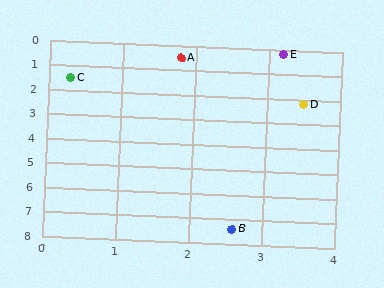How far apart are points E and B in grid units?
Points E and B are about 7.2 grid units apart.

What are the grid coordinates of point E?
Point E is at approximately (3.2, 0.2).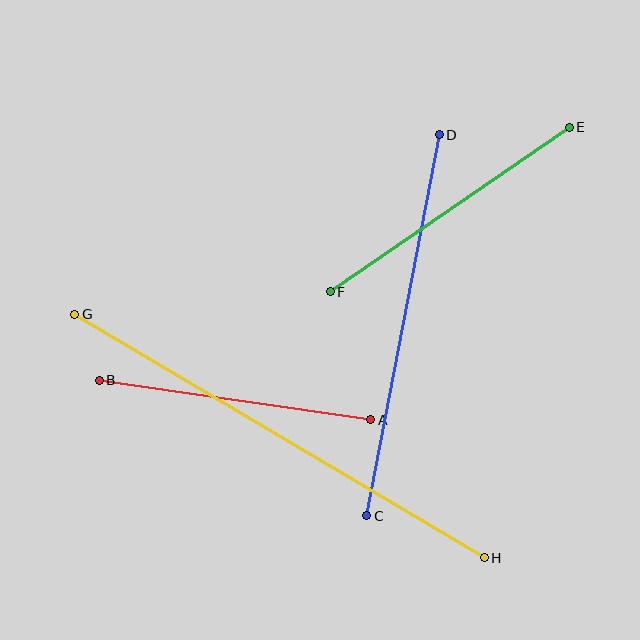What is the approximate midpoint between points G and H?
The midpoint is at approximately (279, 436) pixels.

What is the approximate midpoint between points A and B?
The midpoint is at approximately (235, 400) pixels.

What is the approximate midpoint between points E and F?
The midpoint is at approximately (450, 210) pixels.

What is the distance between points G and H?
The distance is approximately 476 pixels.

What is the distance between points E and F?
The distance is approximately 290 pixels.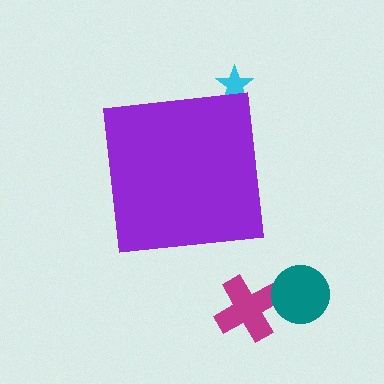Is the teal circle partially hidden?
No, the teal circle is fully visible.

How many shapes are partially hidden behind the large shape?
1 shape is partially hidden.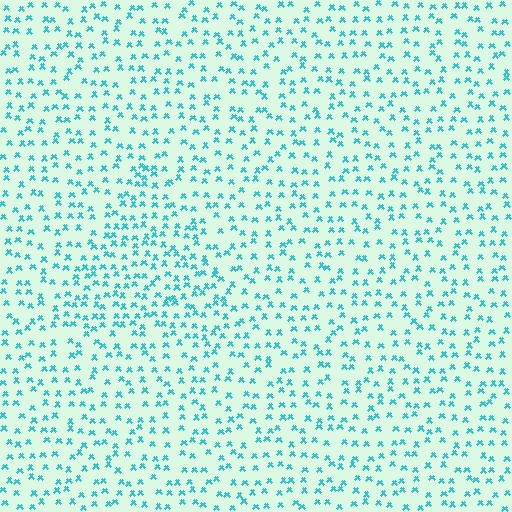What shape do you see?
I see a triangle.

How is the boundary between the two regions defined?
The boundary is defined by a change in element density (approximately 1.5x ratio). All elements are the same color, size, and shape.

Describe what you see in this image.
The image contains small cyan elements arranged at two different densities. A triangle-shaped region is visible where the elements are more densely packed than the surrounding area.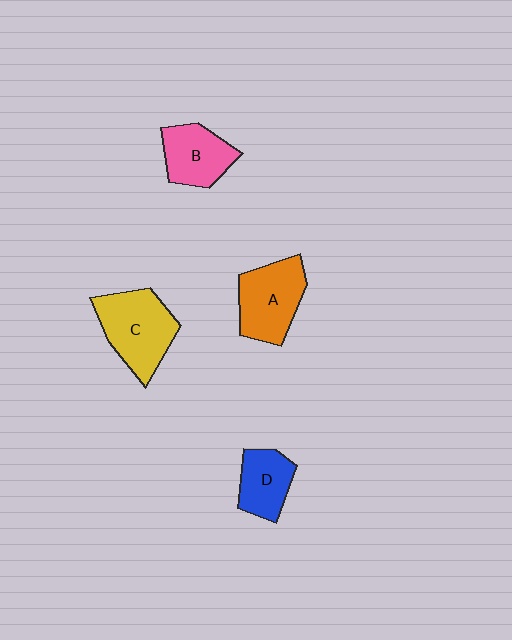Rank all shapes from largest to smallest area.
From largest to smallest: C (yellow), A (orange), B (pink), D (blue).